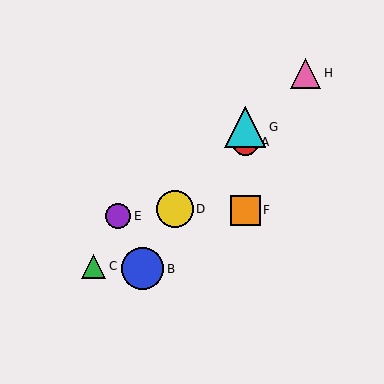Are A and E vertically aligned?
No, A is at x≈245 and E is at x≈118.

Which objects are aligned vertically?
Objects A, F, G are aligned vertically.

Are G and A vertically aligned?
Yes, both are at x≈245.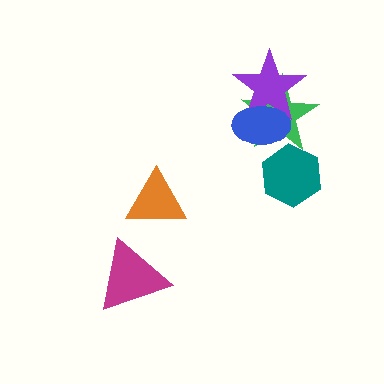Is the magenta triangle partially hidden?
No, no other shape covers it.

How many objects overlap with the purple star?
2 objects overlap with the purple star.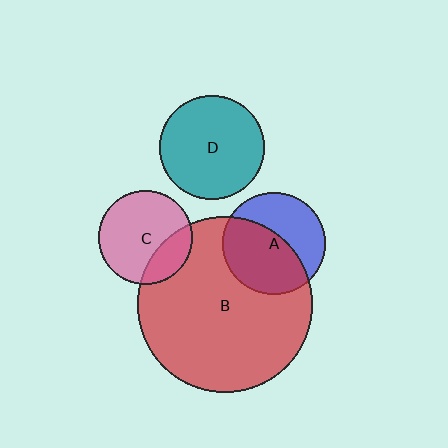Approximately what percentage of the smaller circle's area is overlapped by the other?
Approximately 25%.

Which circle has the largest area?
Circle B (red).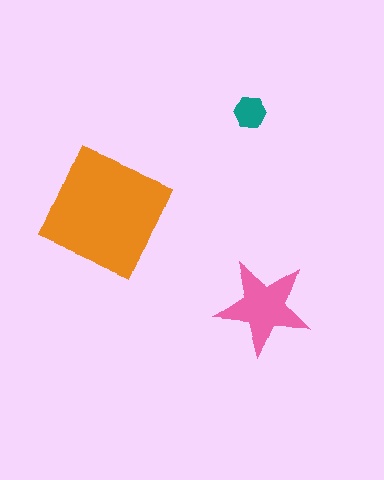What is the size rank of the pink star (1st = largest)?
2nd.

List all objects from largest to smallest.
The orange square, the pink star, the teal hexagon.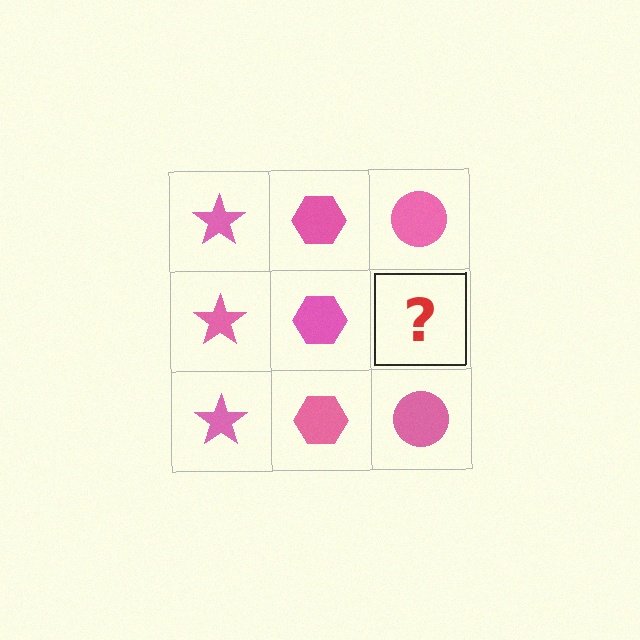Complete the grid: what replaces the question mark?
The question mark should be replaced with a pink circle.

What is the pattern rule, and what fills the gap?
The rule is that each column has a consistent shape. The gap should be filled with a pink circle.